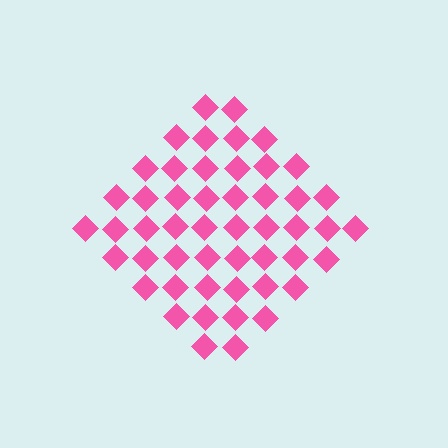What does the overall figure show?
The overall figure shows a diamond.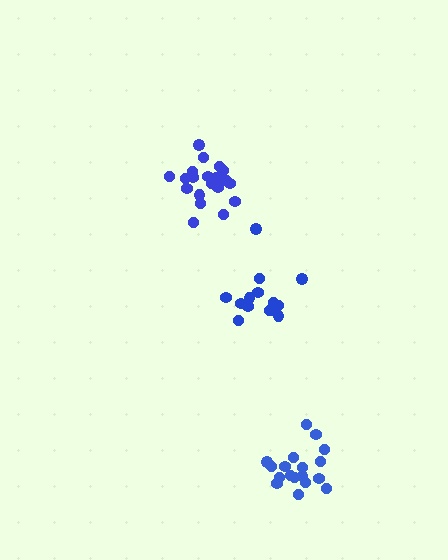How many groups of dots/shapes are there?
There are 3 groups.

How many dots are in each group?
Group 1: 21 dots, Group 2: 16 dots, Group 3: 18 dots (55 total).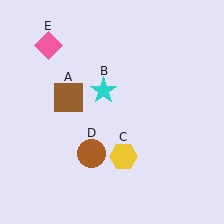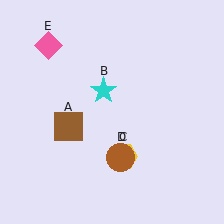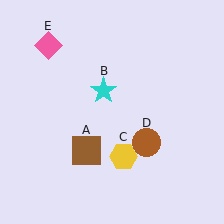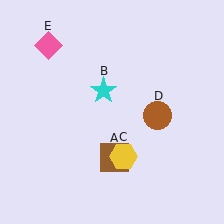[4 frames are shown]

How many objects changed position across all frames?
2 objects changed position: brown square (object A), brown circle (object D).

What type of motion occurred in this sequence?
The brown square (object A), brown circle (object D) rotated counterclockwise around the center of the scene.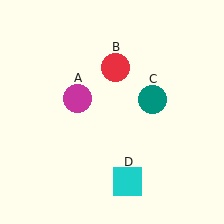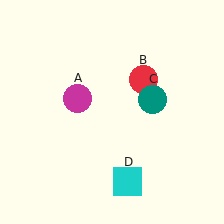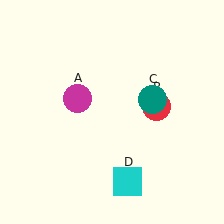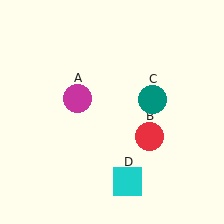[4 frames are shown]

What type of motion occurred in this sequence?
The red circle (object B) rotated clockwise around the center of the scene.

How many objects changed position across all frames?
1 object changed position: red circle (object B).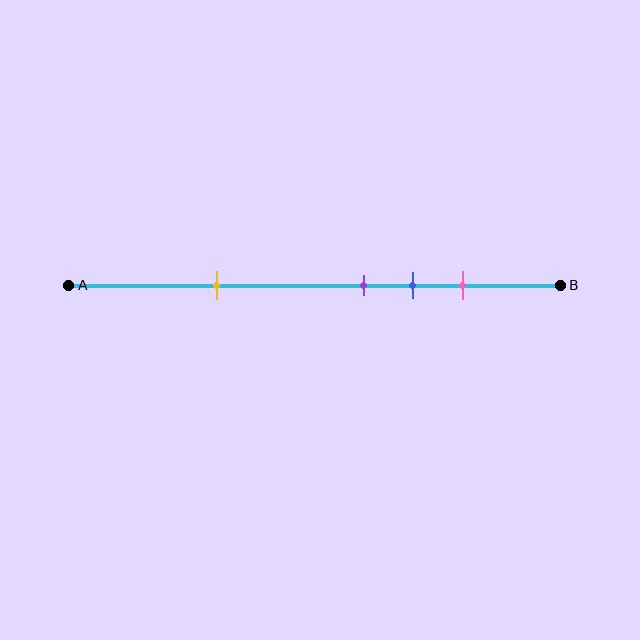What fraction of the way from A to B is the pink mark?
The pink mark is approximately 80% (0.8) of the way from A to B.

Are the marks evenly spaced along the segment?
No, the marks are not evenly spaced.